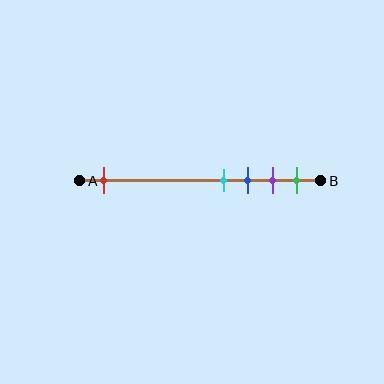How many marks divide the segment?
There are 5 marks dividing the segment.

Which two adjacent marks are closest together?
The cyan and blue marks are the closest adjacent pair.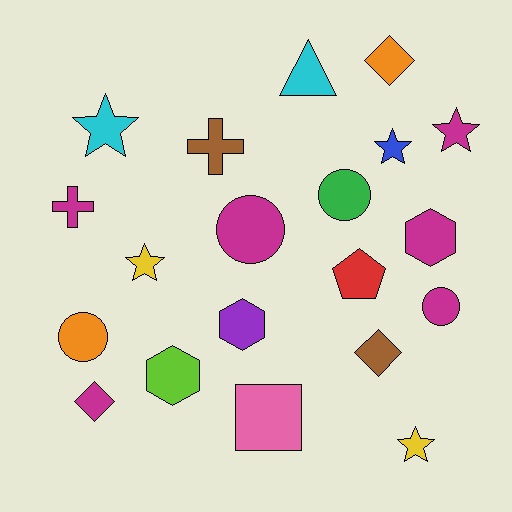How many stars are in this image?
There are 5 stars.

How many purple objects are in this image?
There is 1 purple object.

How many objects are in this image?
There are 20 objects.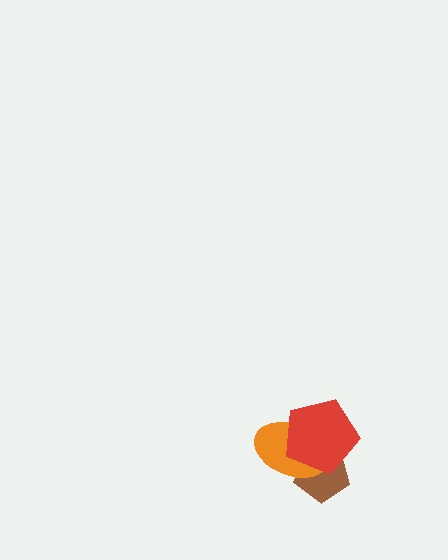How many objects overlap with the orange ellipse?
2 objects overlap with the orange ellipse.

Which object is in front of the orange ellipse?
The red pentagon is in front of the orange ellipse.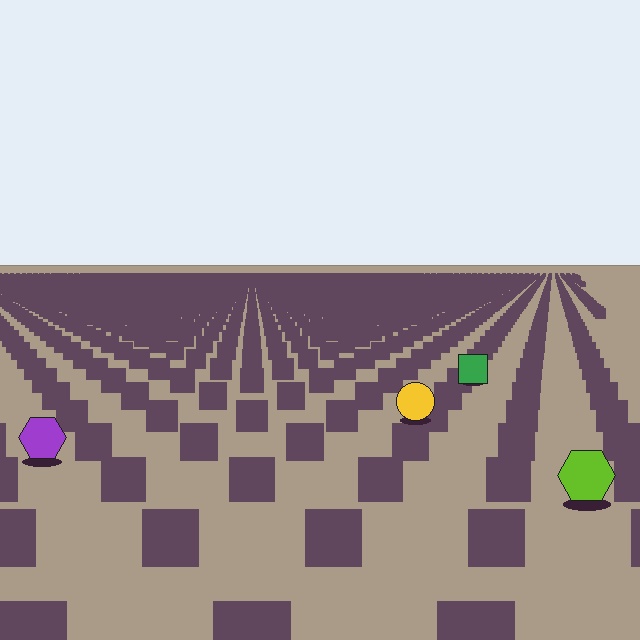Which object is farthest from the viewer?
The green square is farthest from the viewer. It appears smaller and the ground texture around it is denser.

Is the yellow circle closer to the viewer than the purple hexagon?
No. The purple hexagon is closer — you can tell from the texture gradient: the ground texture is coarser near it.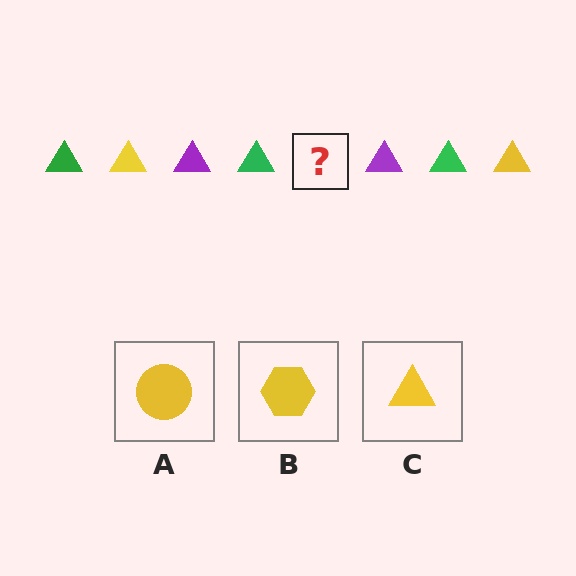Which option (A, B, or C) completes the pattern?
C.